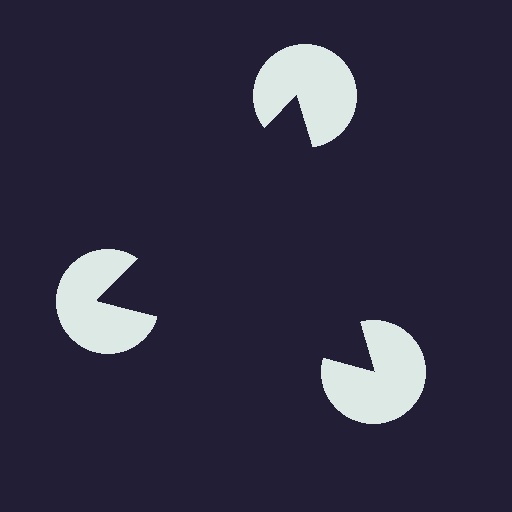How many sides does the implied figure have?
3 sides.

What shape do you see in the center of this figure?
An illusory triangle — its edges are inferred from the aligned wedge cuts in the pac-man discs, not physically drawn.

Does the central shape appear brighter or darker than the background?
It typically appears slightly darker than the background, even though no actual brightness change is drawn.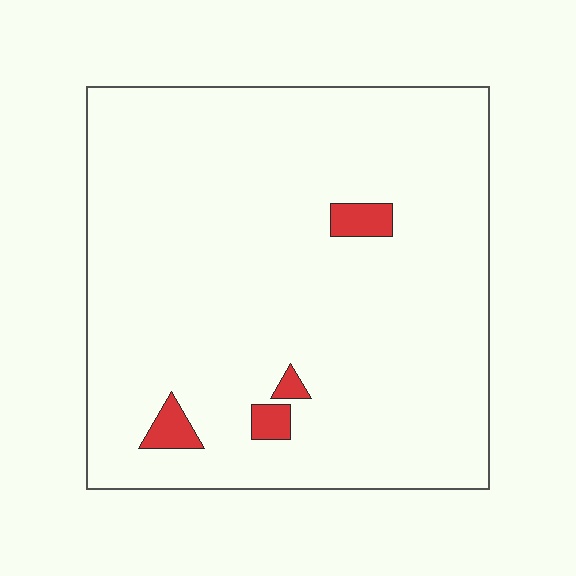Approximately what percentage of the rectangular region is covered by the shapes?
Approximately 5%.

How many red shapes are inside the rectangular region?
4.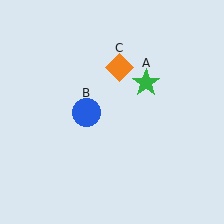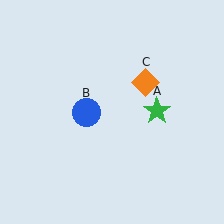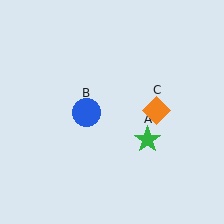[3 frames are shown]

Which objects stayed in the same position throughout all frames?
Blue circle (object B) remained stationary.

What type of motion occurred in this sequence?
The green star (object A), orange diamond (object C) rotated clockwise around the center of the scene.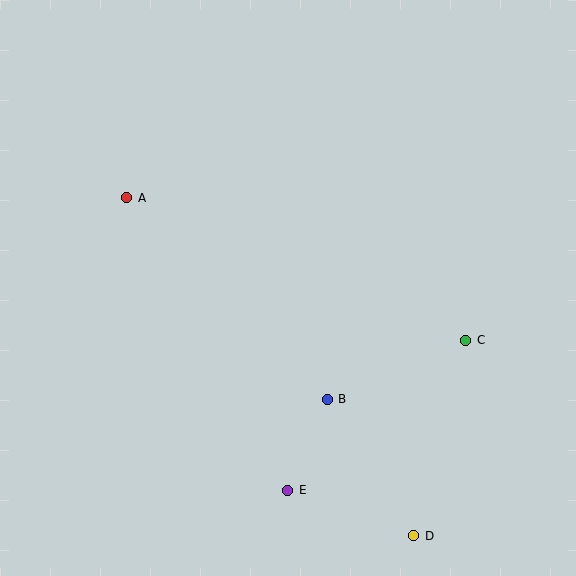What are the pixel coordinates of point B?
Point B is at (327, 399).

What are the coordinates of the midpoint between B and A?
The midpoint between B and A is at (227, 299).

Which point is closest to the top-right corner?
Point C is closest to the top-right corner.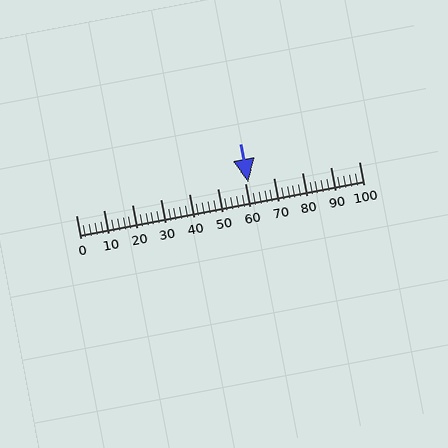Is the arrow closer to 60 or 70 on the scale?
The arrow is closer to 60.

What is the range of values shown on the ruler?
The ruler shows values from 0 to 100.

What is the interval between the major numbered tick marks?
The major tick marks are spaced 10 units apart.